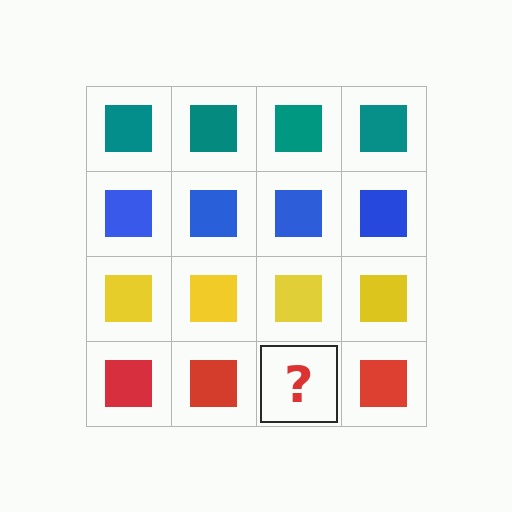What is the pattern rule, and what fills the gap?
The rule is that each row has a consistent color. The gap should be filled with a red square.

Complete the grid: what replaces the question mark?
The question mark should be replaced with a red square.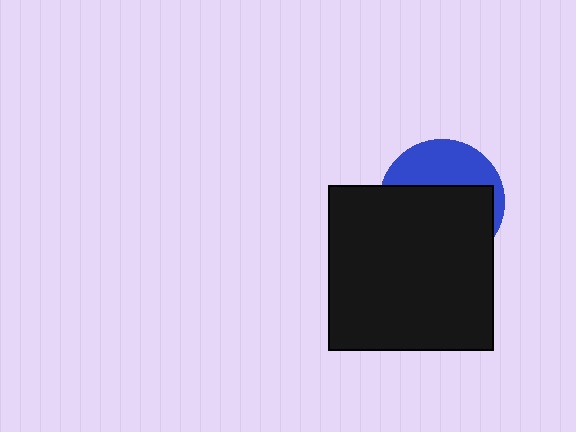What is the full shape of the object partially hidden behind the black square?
The partially hidden object is a blue circle.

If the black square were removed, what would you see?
You would see the complete blue circle.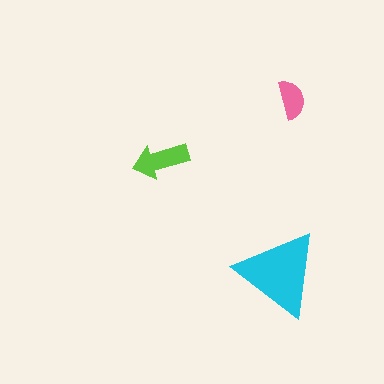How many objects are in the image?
There are 3 objects in the image.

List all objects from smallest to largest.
The pink semicircle, the lime arrow, the cyan triangle.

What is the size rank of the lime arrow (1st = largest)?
2nd.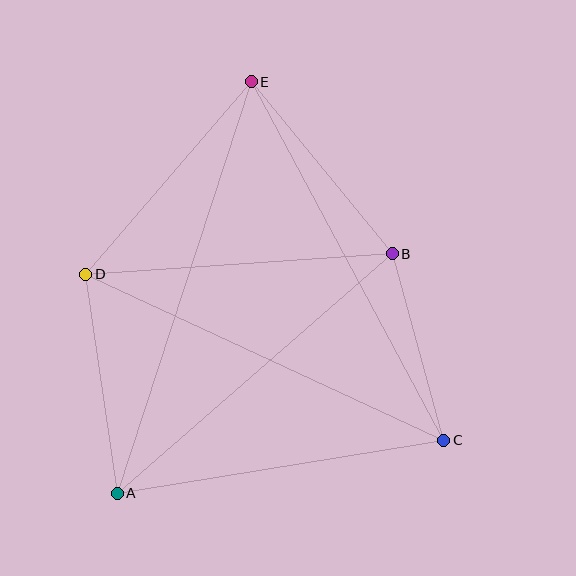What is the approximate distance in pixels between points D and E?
The distance between D and E is approximately 254 pixels.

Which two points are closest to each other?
Points B and C are closest to each other.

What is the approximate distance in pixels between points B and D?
The distance between B and D is approximately 307 pixels.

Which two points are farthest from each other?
Points A and E are farthest from each other.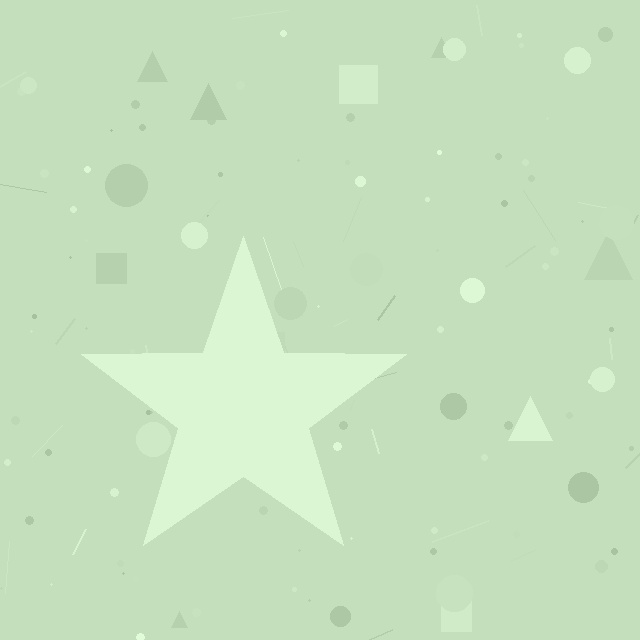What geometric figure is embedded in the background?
A star is embedded in the background.